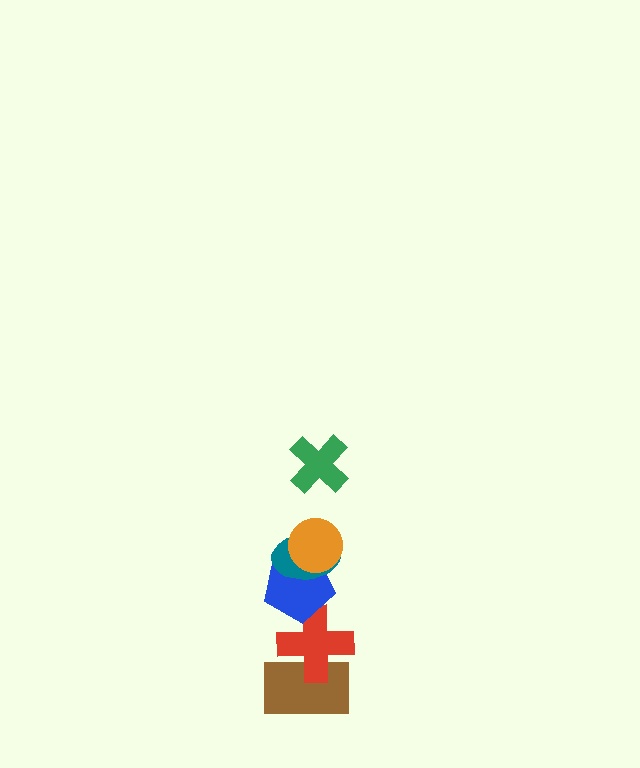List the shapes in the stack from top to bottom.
From top to bottom: the green cross, the orange circle, the teal ellipse, the blue pentagon, the red cross, the brown rectangle.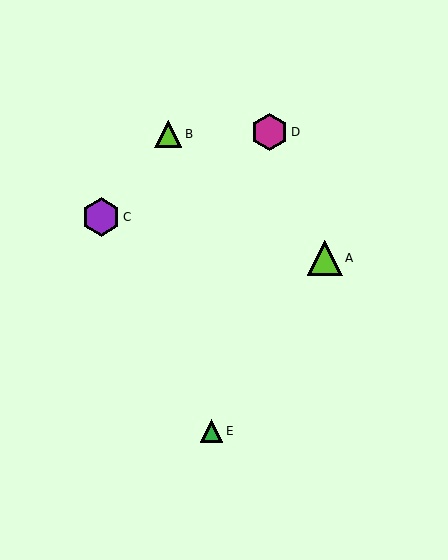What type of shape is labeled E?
Shape E is a green triangle.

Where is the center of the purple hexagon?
The center of the purple hexagon is at (101, 217).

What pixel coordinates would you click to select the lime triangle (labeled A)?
Click at (325, 258) to select the lime triangle A.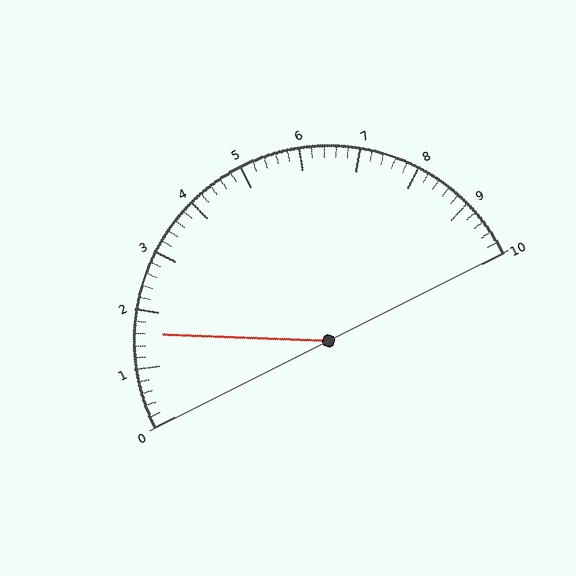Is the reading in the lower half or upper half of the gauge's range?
The reading is in the lower half of the range (0 to 10).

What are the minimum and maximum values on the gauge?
The gauge ranges from 0 to 10.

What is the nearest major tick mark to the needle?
The nearest major tick mark is 2.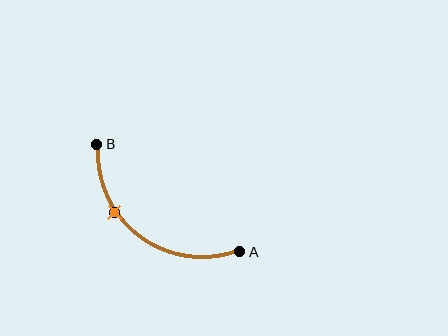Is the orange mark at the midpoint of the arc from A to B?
No. The orange mark lies on the arc but is closer to endpoint B. The arc midpoint would be at the point on the curve equidistant along the arc from both A and B.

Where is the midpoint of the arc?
The arc midpoint is the point on the curve farthest from the straight line joining A and B. It sits below and to the left of that line.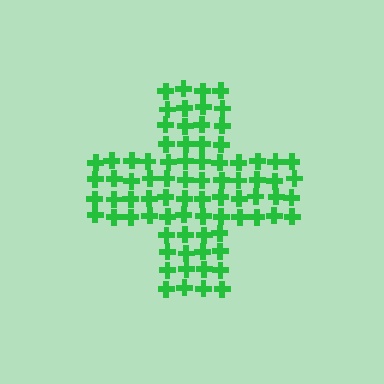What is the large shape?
The large shape is a cross.